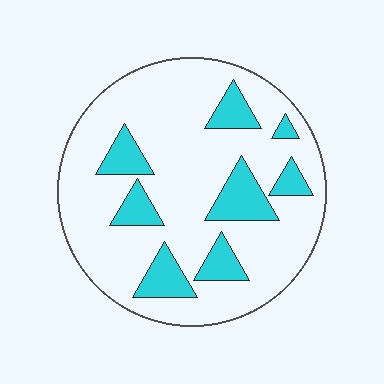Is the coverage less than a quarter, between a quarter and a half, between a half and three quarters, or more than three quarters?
Less than a quarter.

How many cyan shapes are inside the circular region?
8.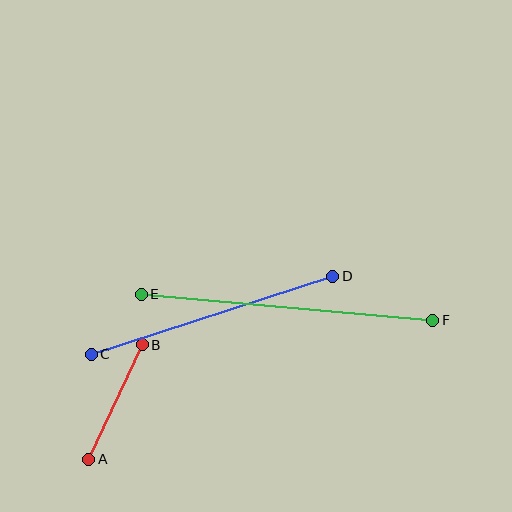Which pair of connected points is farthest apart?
Points E and F are farthest apart.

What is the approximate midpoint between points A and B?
The midpoint is at approximately (115, 402) pixels.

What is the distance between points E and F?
The distance is approximately 292 pixels.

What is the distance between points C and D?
The distance is approximately 254 pixels.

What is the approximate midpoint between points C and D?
The midpoint is at approximately (212, 315) pixels.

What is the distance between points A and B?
The distance is approximately 126 pixels.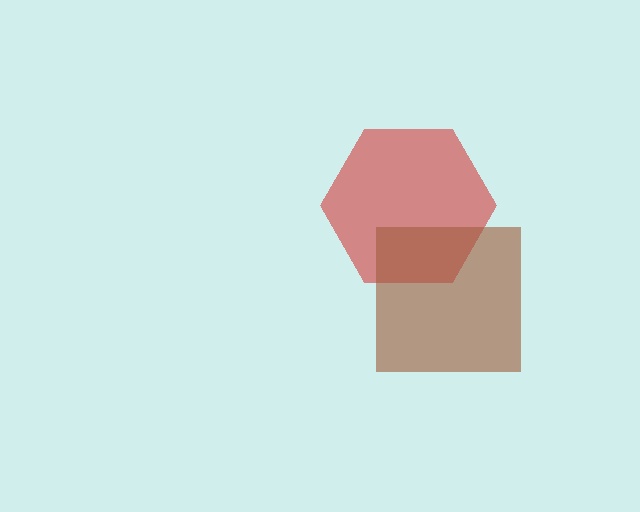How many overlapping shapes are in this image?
There are 2 overlapping shapes in the image.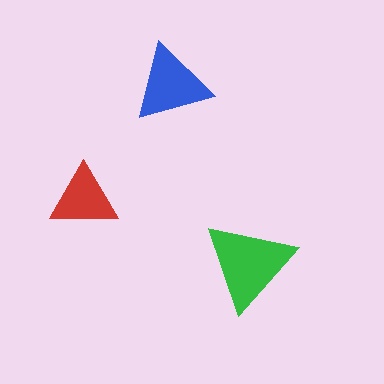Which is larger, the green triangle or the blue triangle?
The green one.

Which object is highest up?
The blue triangle is topmost.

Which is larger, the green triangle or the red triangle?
The green one.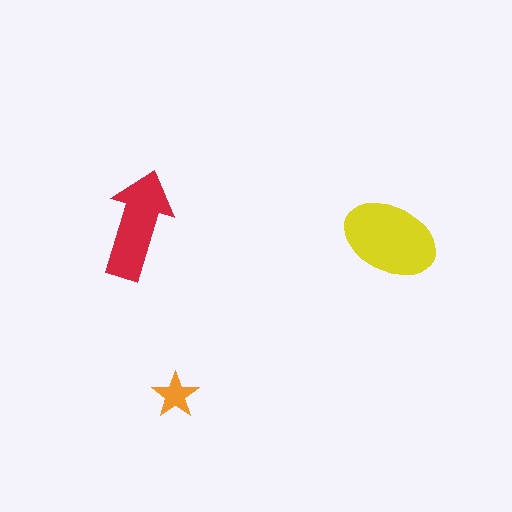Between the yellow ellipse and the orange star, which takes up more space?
The yellow ellipse.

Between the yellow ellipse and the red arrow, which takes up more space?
The yellow ellipse.